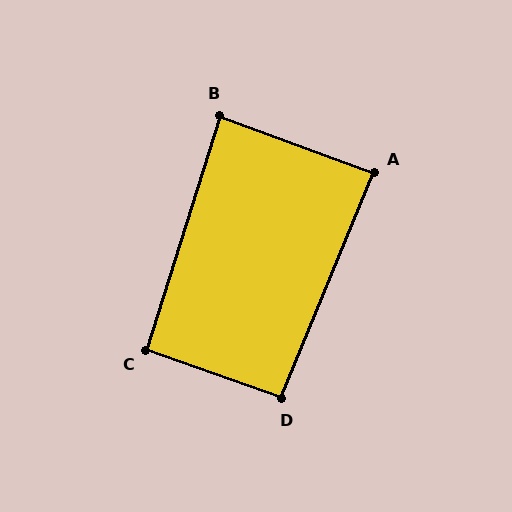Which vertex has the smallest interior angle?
B, at approximately 87 degrees.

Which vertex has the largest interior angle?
D, at approximately 93 degrees.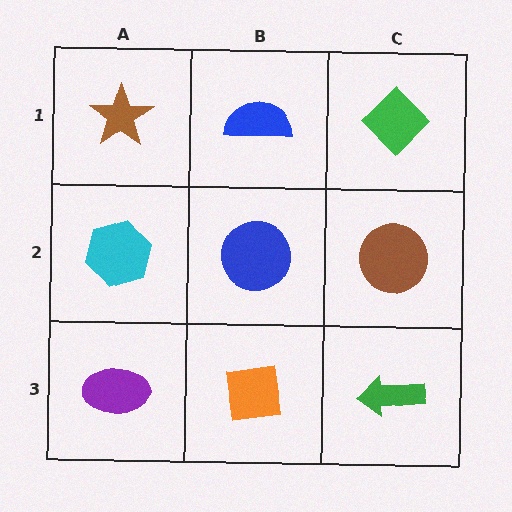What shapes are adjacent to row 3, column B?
A blue circle (row 2, column B), a purple ellipse (row 3, column A), a green arrow (row 3, column C).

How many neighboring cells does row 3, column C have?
2.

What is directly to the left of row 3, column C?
An orange square.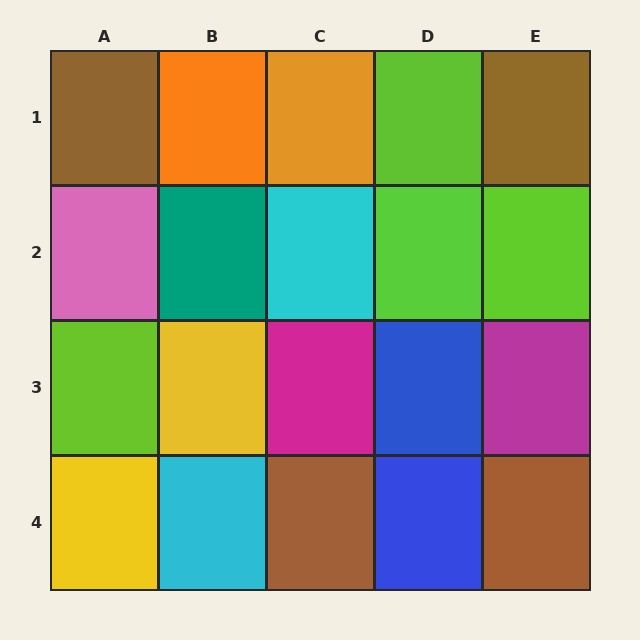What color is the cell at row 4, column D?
Blue.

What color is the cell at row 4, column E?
Brown.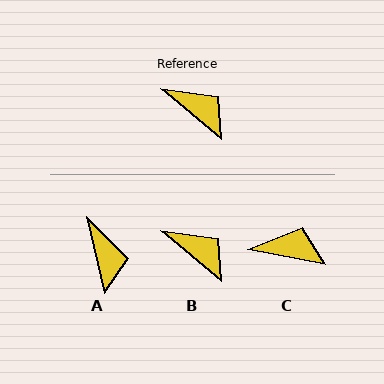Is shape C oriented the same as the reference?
No, it is off by about 29 degrees.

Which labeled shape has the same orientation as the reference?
B.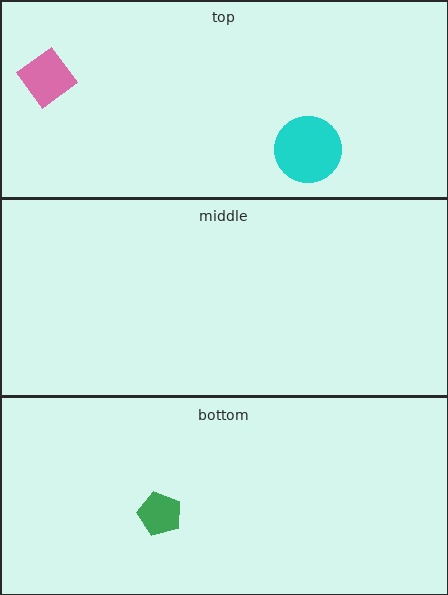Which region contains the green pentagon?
The bottom region.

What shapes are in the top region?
The pink diamond, the cyan circle.